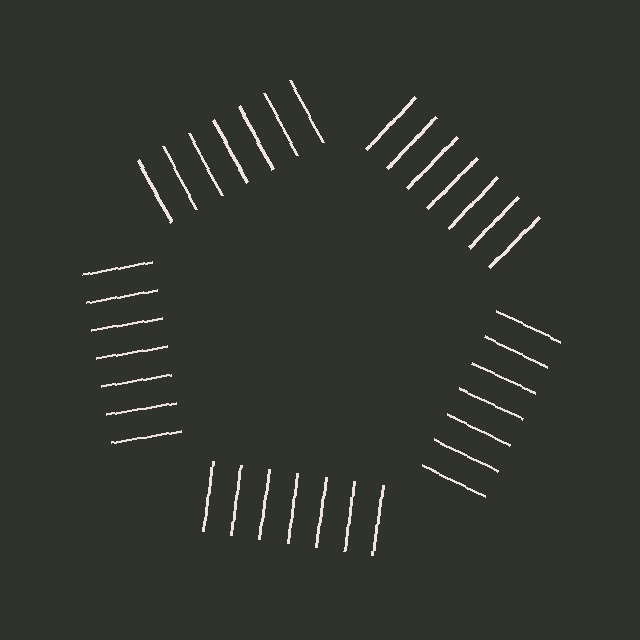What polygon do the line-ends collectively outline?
An illusory pentagon — the line segments terminate on its edges but no continuous stroke is drawn.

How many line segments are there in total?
35 — 7 along each of the 5 edges.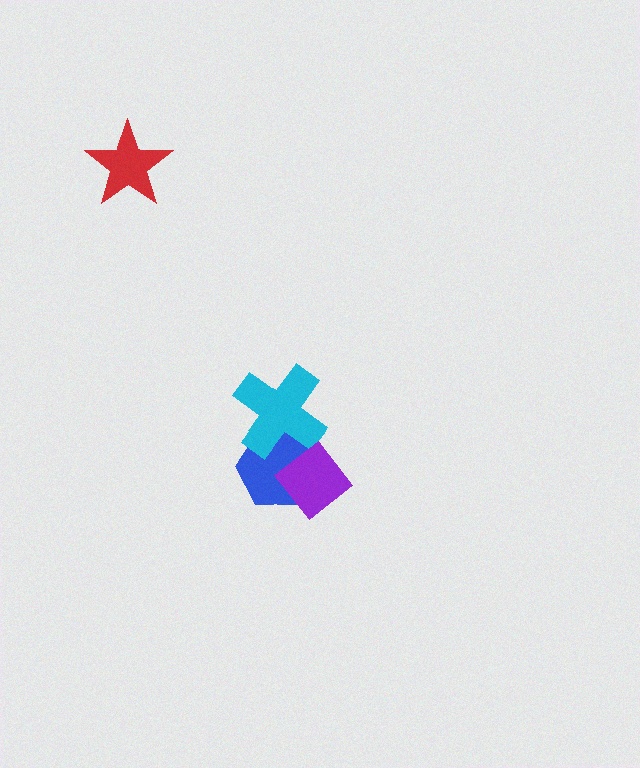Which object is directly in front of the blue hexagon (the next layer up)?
The cyan cross is directly in front of the blue hexagon.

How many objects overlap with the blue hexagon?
2 objects overlap with the blue hexagon.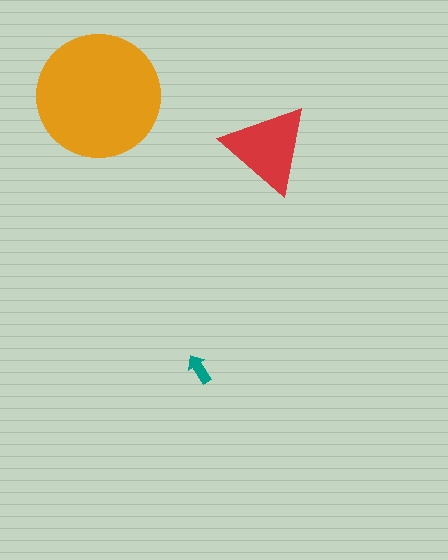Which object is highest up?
The orange circle is topmost.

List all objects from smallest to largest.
The teal arrow, the red triangle, the orange circle.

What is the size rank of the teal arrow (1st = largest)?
3rd.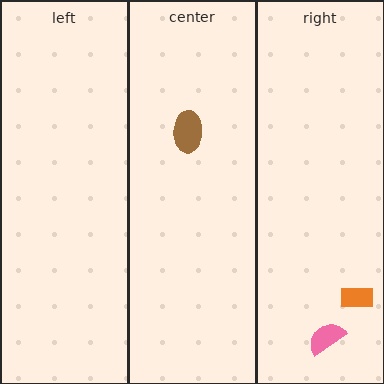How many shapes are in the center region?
1.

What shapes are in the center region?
The brown ellipse.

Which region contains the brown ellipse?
The center region.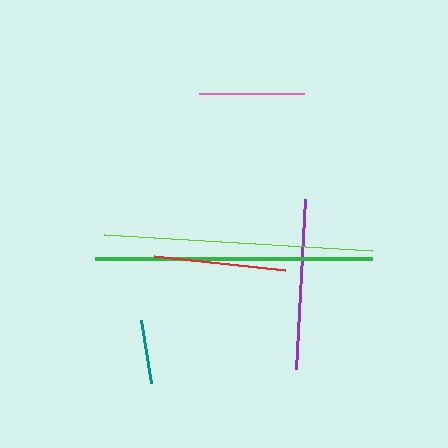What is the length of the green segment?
The green segment is approximately 277 pixels long.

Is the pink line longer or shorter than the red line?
The red line is longer than the pink line.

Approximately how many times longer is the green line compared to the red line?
The green line is approximately 2.1 times the length of the red line.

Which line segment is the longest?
The green line is the longest at approximately 277 pixels.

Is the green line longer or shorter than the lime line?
The green line is longer than the lime line.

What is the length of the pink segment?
The pink segment is approximately 105 pixels long.